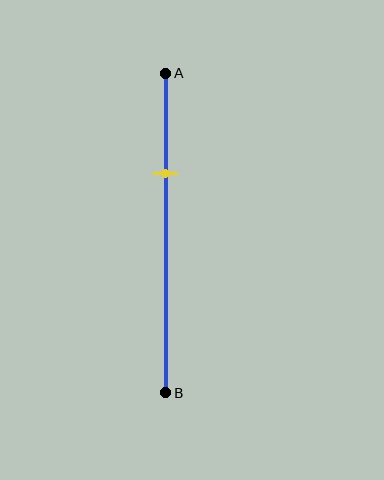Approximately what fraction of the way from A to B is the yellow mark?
The yellow mark is approximately 30% of the way from A to B.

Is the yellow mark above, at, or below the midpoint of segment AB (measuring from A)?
The yellow mark is above the midpoint of segment AB.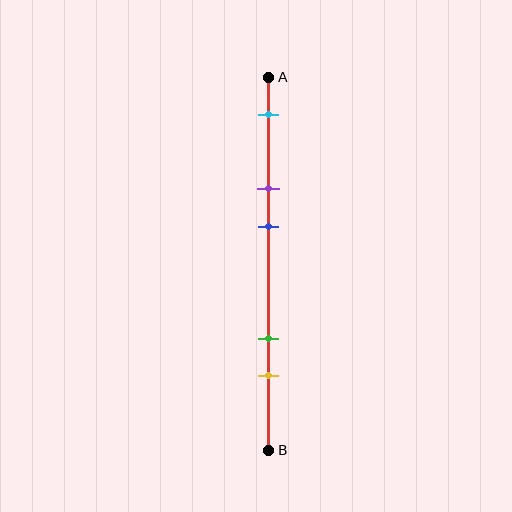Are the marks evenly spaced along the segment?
No, the marks are not evenly spaced.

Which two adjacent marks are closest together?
The purple and blue marks are the closest adjacent pair.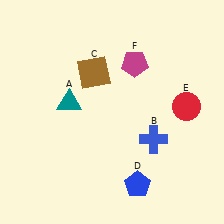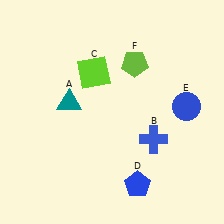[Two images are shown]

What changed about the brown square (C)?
In Image 1, C is brown. In Image 2, it changed to lime.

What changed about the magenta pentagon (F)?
In Image 1, F is magenta. In Image 2, it changed to lime.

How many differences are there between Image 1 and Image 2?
There are 3 differences between the two images.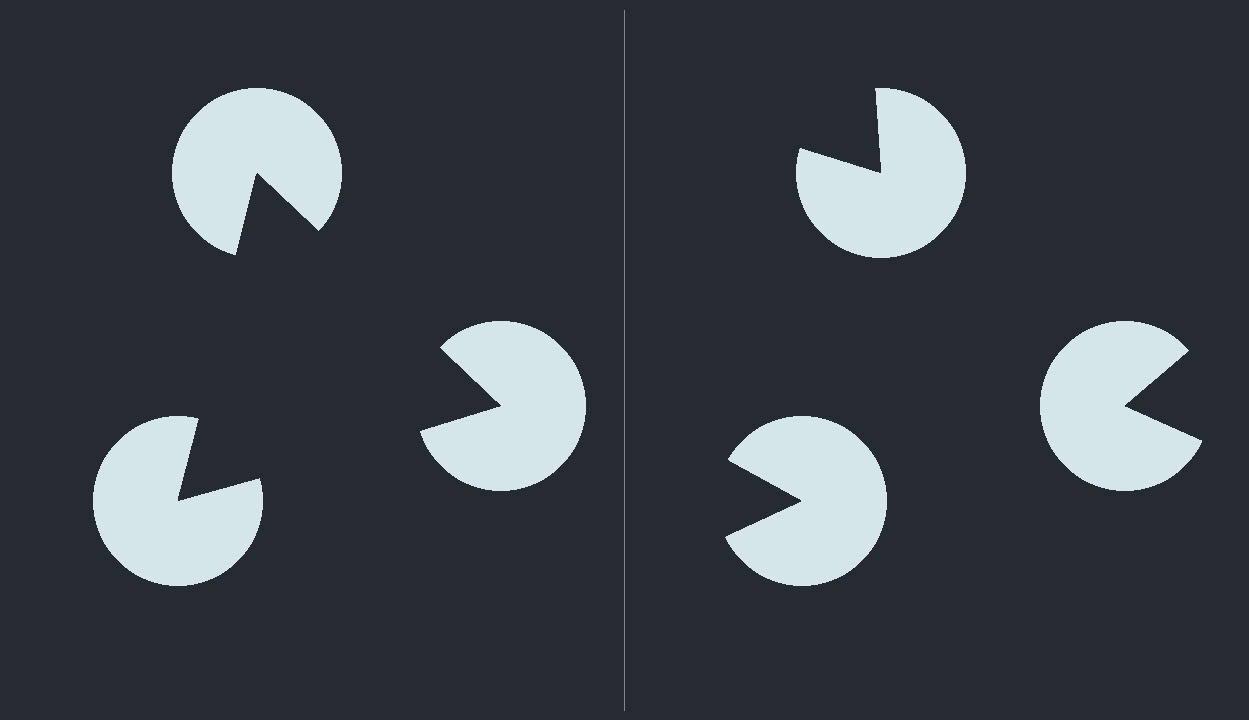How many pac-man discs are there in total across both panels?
6 — 3 on each side.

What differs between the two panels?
The pac-man discs are positioned identically on both sides; only the wedge orientations differ. On the left they align to a triangle; on the right they are misaligned.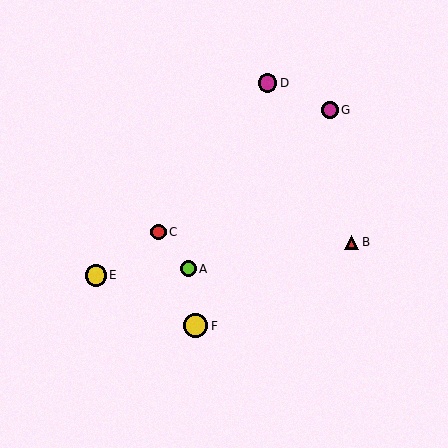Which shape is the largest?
The yellow circle (labeled F) is the largest.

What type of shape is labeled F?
Shape F is a yellow circle.